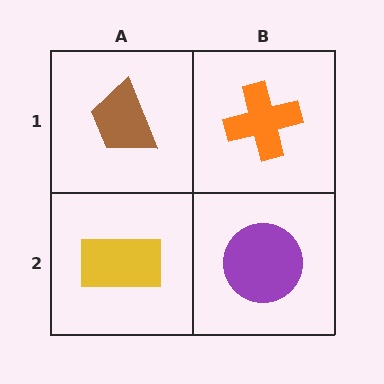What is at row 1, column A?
A brown trapezoid.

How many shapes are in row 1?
2 shapes.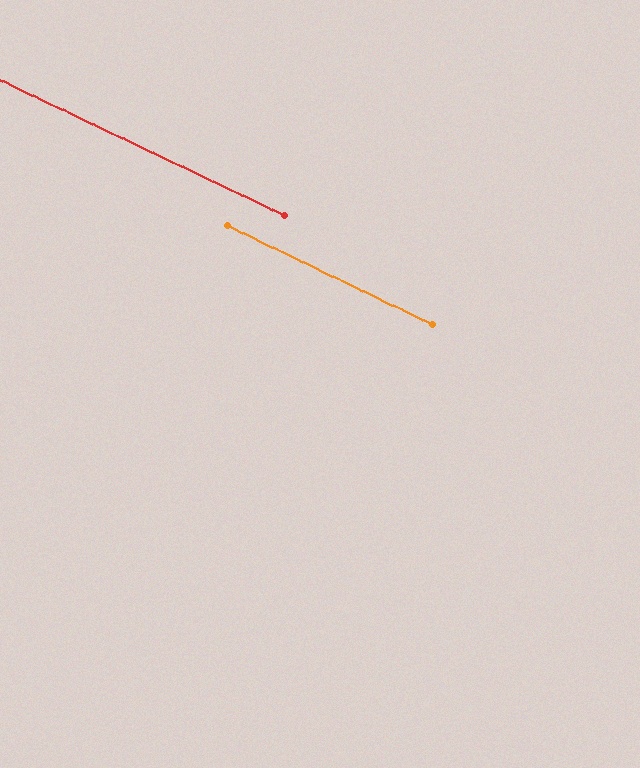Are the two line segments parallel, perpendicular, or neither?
Parallel — their directions differ by only 0.4°.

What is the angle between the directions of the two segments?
Approximately 0 degrees.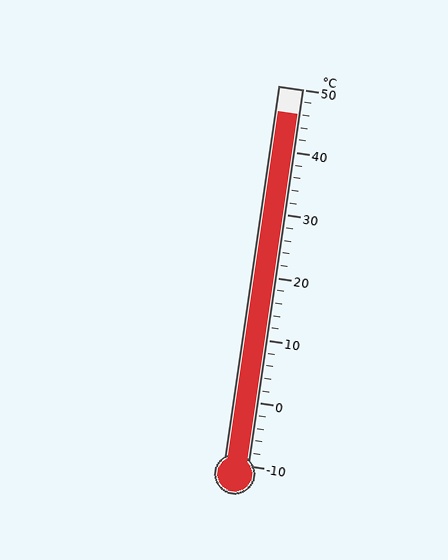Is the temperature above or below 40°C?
The temperature is above 40°C.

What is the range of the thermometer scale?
The thermometer scale ranges from -10°C to 50°C.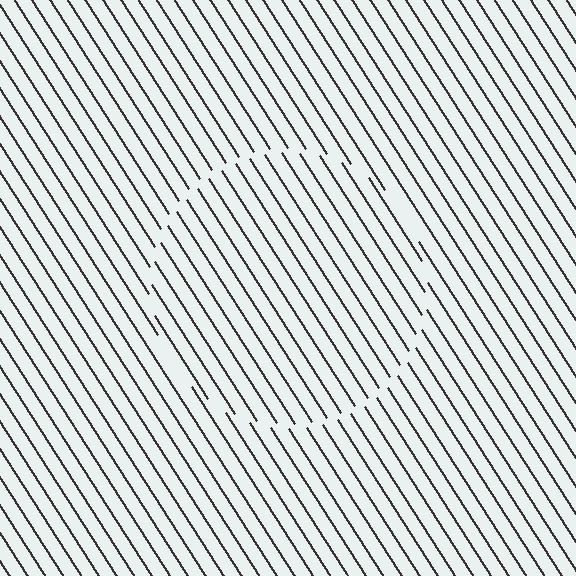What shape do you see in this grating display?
An illusory circle. The interior of the shape contains the same grating, shifted by half a period — the contour is defined by the phase discontinuity where line-ends from the inner and outer gratings abut.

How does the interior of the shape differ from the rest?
The interior of the shape contains the same grating, shifted by half a period — the contour is defined by the phase discontinuity where line-ends from the inner and outer gratings abut.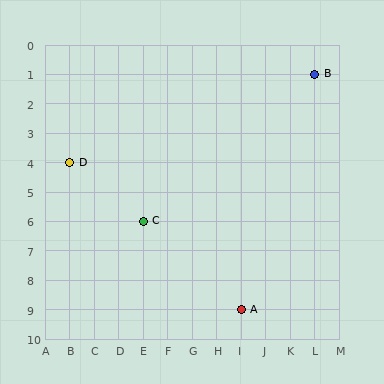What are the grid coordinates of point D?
Point D is at grid coordinates (B, 4).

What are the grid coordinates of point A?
Point A is at grid coordinates (I, 9).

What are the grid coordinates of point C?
Point C is at grid coordinates (E, 6).